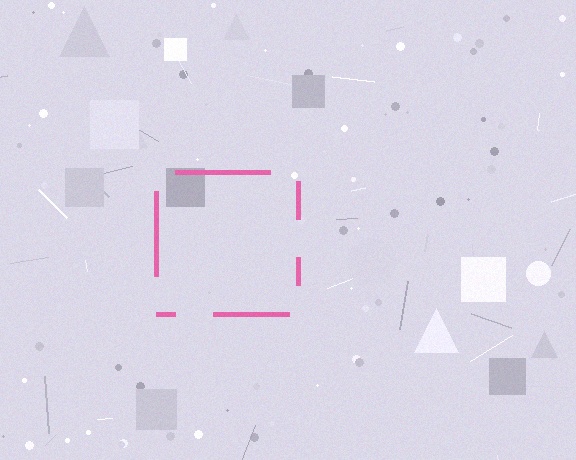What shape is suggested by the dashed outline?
The dashed outline suggests a square.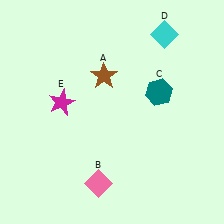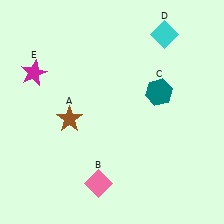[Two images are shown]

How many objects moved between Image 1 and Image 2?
2 objects moved between the two images.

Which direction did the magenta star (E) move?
The magenta star (E) moved up.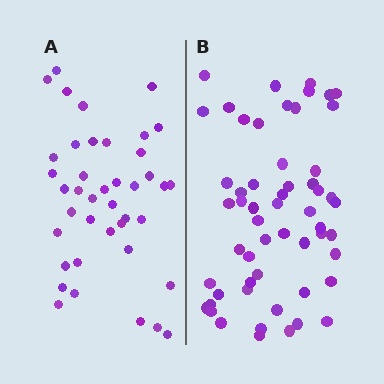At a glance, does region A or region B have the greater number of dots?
Region B (the right region) has more dots.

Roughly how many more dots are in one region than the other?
Region B has approximately 15 more dots than region A.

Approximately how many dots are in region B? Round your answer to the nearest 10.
About 60 dots. (The exact count is 56, which rounds to 60.)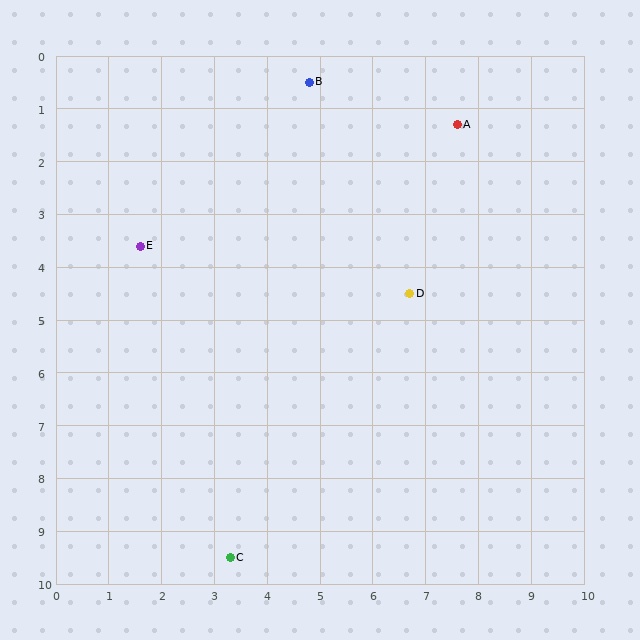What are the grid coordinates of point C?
Point C is at approximately (3.3, 9.5).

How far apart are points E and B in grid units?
Points E and B are about 4.5 grid units apart.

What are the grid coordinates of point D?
Point D is at approximately (6.7, 4.5).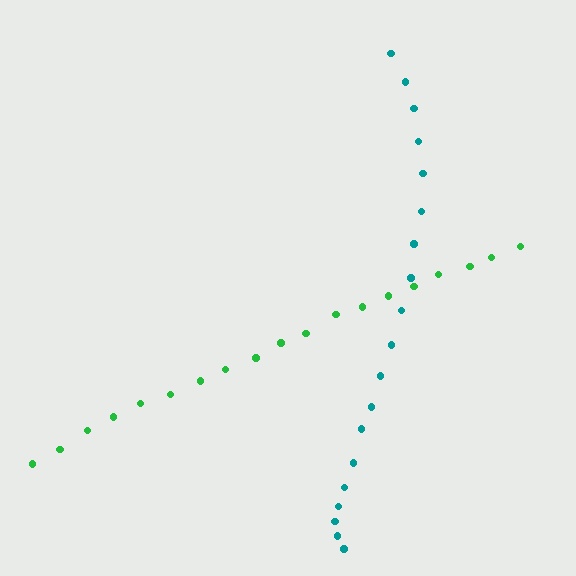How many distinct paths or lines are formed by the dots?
There are 2 distinct paths.